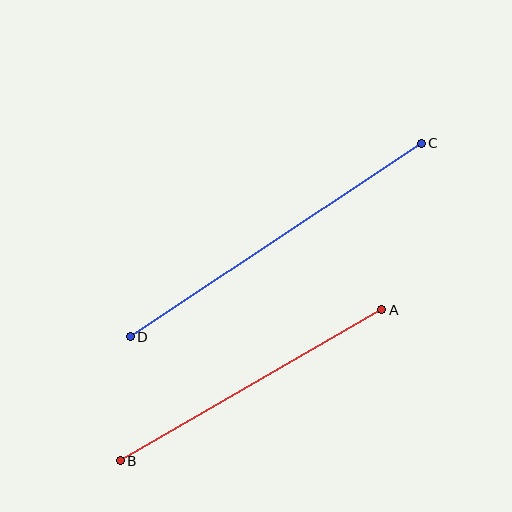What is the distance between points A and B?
The distance is approximately 302 pixels.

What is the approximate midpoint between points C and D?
The midpoint is at approximately (276, 240) pixels.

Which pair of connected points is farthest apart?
Points C and D are farthest apart.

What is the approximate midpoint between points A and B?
The midpoint is at approximately (251, 385) pixels.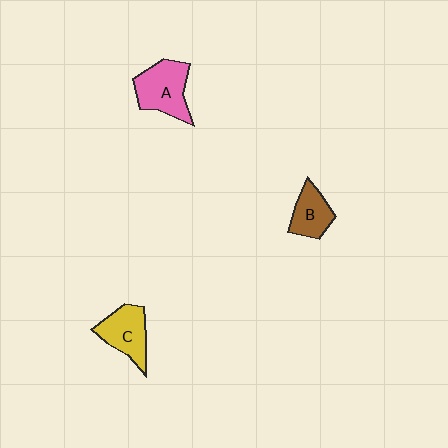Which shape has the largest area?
Shape A (pink).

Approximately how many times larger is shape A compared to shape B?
Approximately 1.5 times.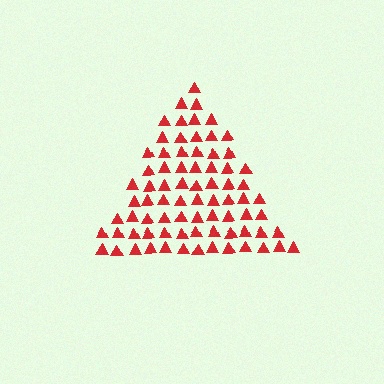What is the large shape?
The large shape is a triangle.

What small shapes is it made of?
It is made of small triangles.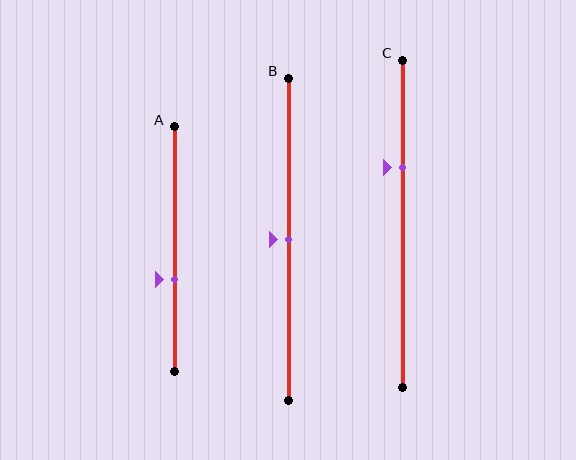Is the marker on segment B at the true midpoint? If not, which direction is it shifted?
Yes, the marker on segment B is at the true midpoint.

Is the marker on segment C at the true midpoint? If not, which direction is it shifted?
No, the marker on segment C is shifted upward by about 17% of the segment length.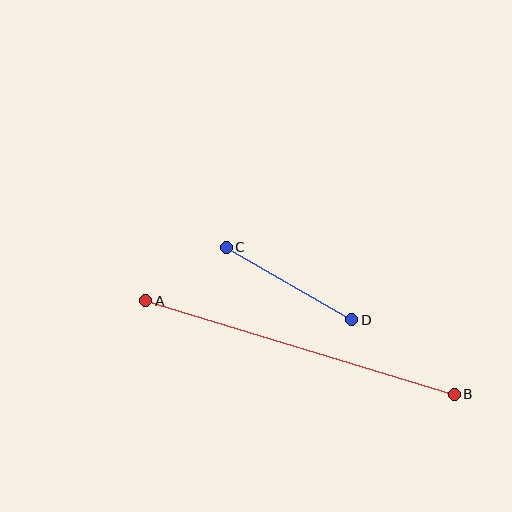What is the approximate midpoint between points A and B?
The midpoint is at approximately (300, 348) pixels.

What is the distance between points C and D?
The distance is approximately 145 pixels.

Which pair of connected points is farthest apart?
Points A and B are farthest apart.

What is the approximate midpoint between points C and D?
The midpoint is at approximately (289, 283) pixels.